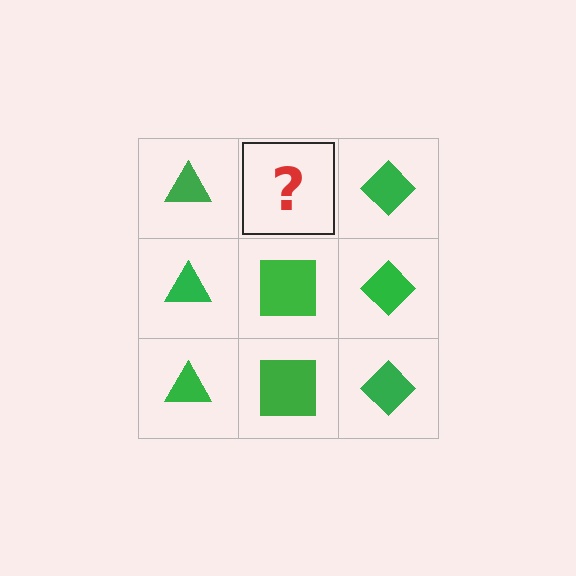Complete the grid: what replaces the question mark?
The question mark should be replaced with a green square.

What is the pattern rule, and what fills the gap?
The rule is that each column has a consistent shape. The gap should be filled with a green square.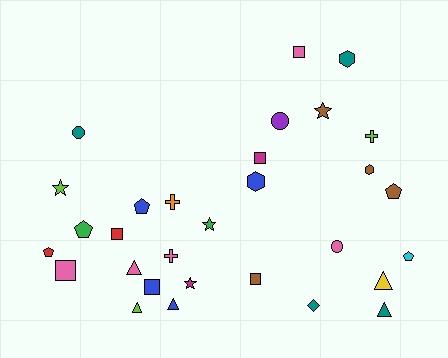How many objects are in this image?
There are 30 objects.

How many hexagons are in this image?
There are 3 hexagons.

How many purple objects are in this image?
There is 1 purple object.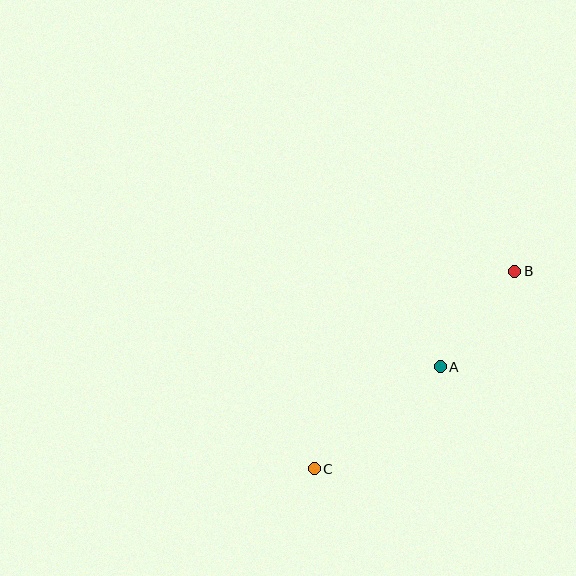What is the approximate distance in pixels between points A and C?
The distance between A and C is approximately 162 pixels.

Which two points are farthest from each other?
Points B and C are farthest from each other.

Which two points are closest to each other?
Points A and B are closest to each other.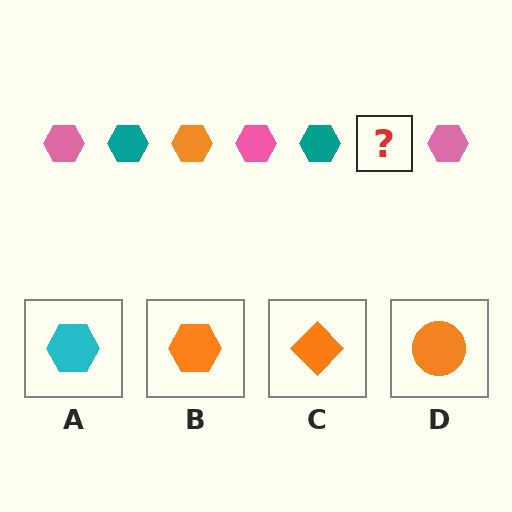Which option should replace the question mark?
Option B.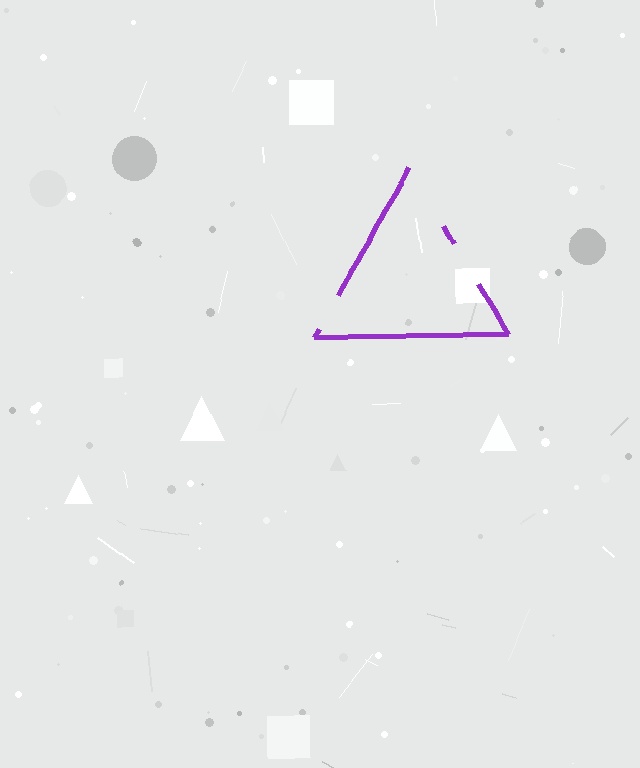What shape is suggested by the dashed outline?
The dashed outline suggests a triangle.